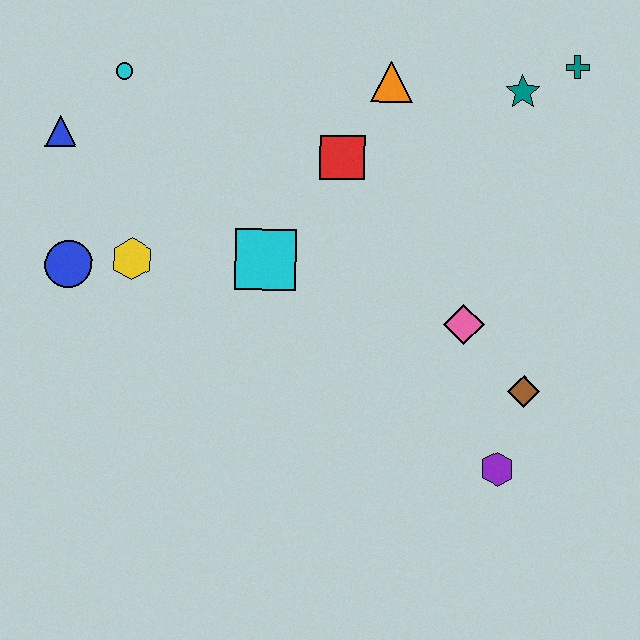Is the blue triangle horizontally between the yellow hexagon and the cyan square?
No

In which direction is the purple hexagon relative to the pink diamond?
The purple hexagon is below the pink diamond.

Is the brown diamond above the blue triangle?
No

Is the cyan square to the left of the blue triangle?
No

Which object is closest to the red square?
The orange triangle is closest to the red square.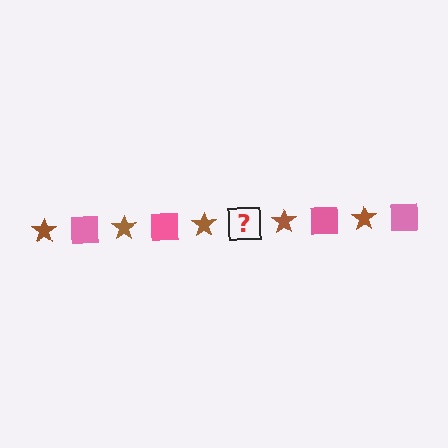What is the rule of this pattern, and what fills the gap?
The rule is that the pattern alternates between brown star and pink square. The gap should be filled with a pink square.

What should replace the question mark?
The question mark should be replaced with a pink square.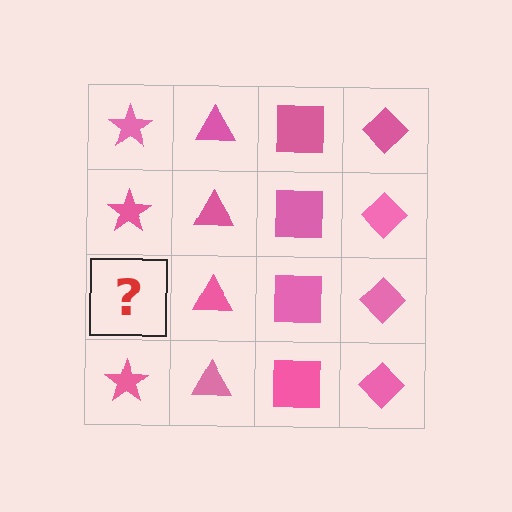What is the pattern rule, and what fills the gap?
The rule is that each column has a consistent shape. The gap should be filled with a pink star.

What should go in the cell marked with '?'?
The missing cell should contain a pink star.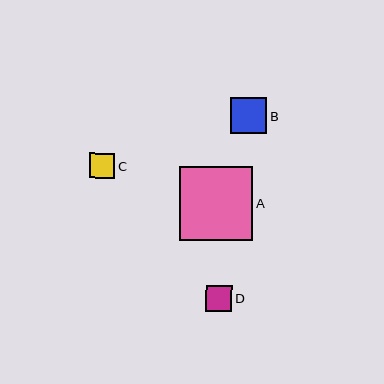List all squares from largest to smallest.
From largest to smallest: A, B, D, C.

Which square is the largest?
Square A is the largest with a size of approximately 73 pixels.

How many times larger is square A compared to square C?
Square A is approximately 2.9 times the size of square C.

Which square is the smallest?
Square C is the smallest with a size of approximately 25 pixels.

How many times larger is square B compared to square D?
Square B is approximately 1.4 times the size of square D.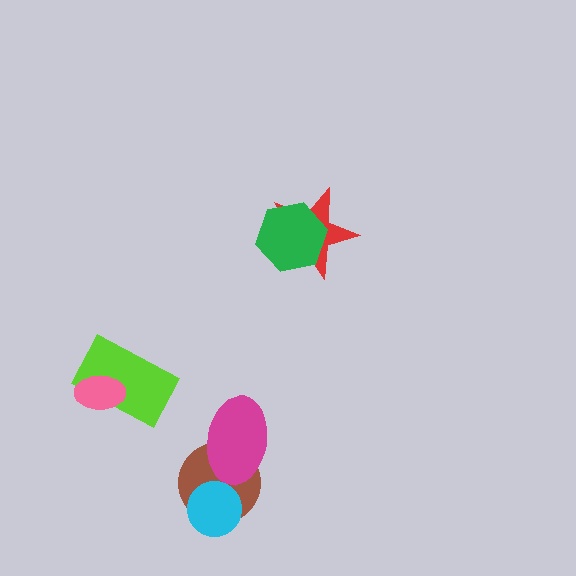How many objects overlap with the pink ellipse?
1 object overlaps with the pink ellipse.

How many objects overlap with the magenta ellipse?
1 object overlaps with the magenta ellipse.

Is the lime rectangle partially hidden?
Yes, it is partially covered by another shape.